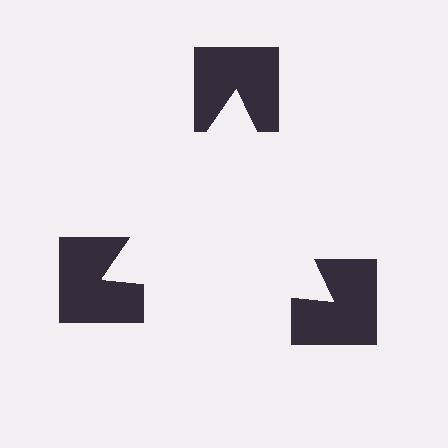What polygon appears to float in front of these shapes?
An illusory triangle — its edges are inferred from the aligned wedge cuts in the notched squares, not physically drawn.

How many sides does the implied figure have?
3 sides.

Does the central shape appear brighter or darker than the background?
It typically appears slightly brighter than the background, even though no actual brightness change is drawn.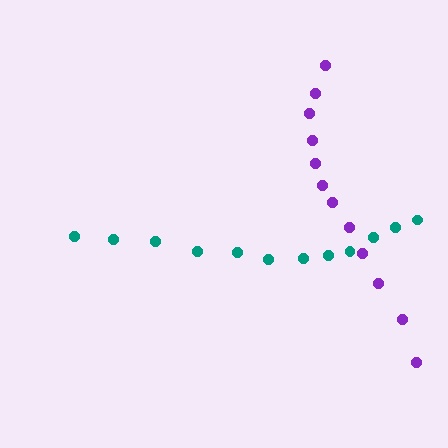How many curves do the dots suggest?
There are 2 distinct paths.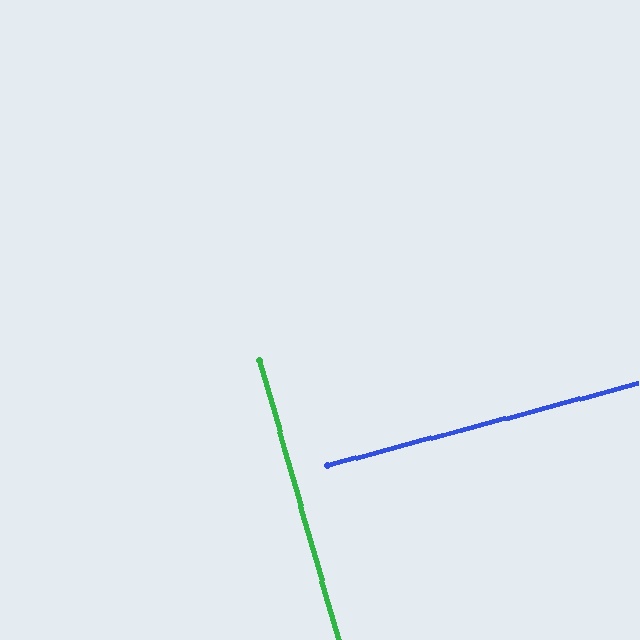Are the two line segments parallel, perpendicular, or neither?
Perpendicular — they meet at approximately 89°.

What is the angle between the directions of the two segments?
Approximately 89 degrees.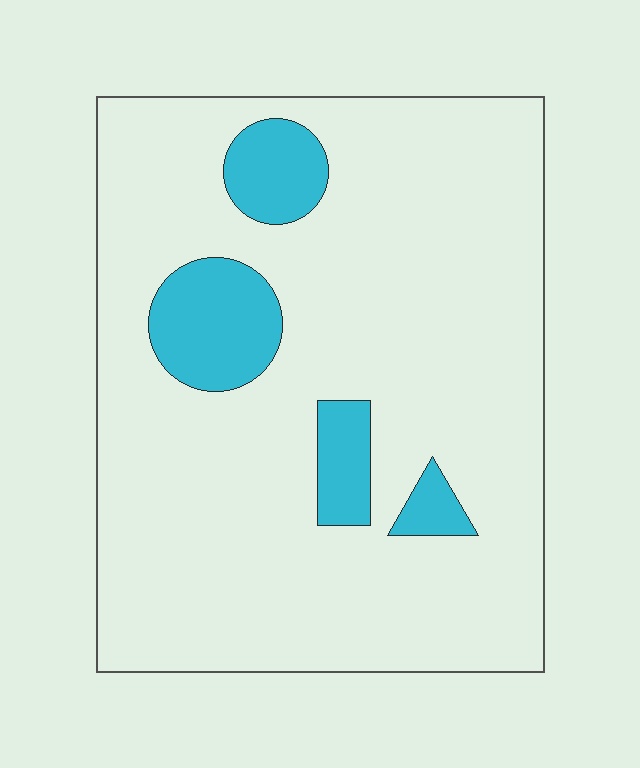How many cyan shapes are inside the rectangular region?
4.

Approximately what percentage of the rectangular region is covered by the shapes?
Approximately 15%.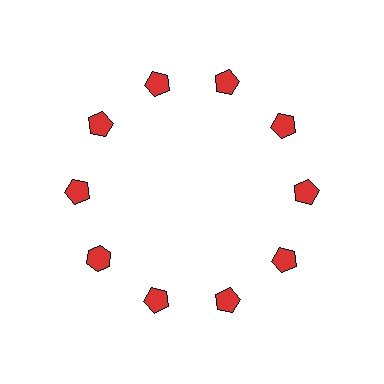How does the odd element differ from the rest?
It has a different shape: hexagon instead of pentagon.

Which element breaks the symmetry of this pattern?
The red hexagon at roughly the 8 o'clock position breaks the symmetry. All other shapes are red pentagons.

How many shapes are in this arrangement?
There are 10 shapes arranged in a ring pattern.